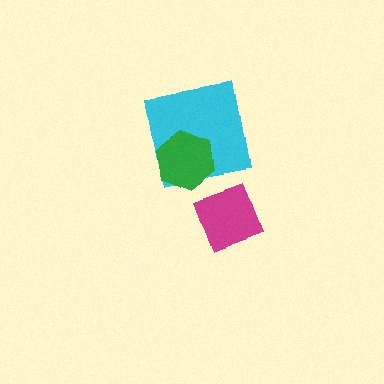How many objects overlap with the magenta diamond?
0 objects overlap with the magenta diamond.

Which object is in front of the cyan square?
The green hexagon is in front of the cyan square.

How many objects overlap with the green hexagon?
1 object overlaps with the green hexagon.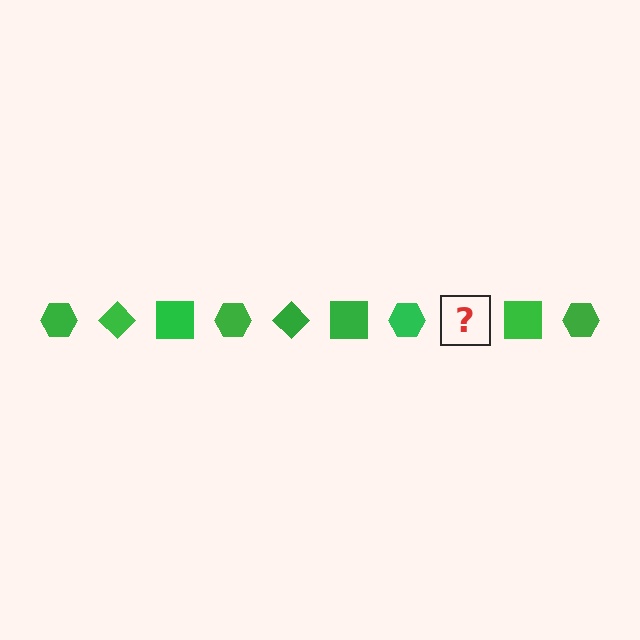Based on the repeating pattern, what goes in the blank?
The blank should be a green diamond.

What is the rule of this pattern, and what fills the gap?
The rule is that the pattern cycles through hexagon, diamond, square shapes in green. The gap should be filled with a green diamond.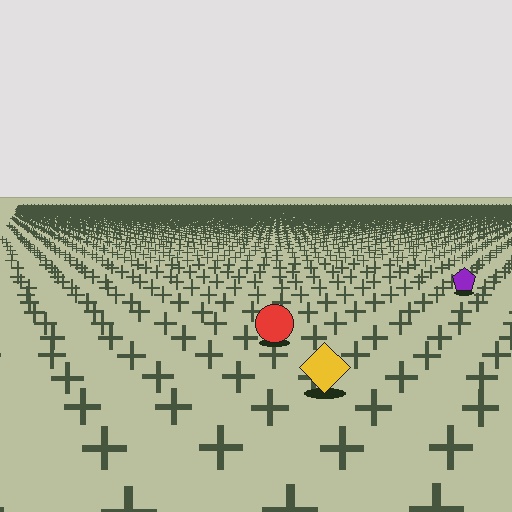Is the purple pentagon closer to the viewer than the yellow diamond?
No. The yellow diamond is closer — you can tell from the texture gradient: the ground texture is coarser near it.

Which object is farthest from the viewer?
The purple pentagon is farthest from the viewer. It appears smaller and the ground texture around it is denser.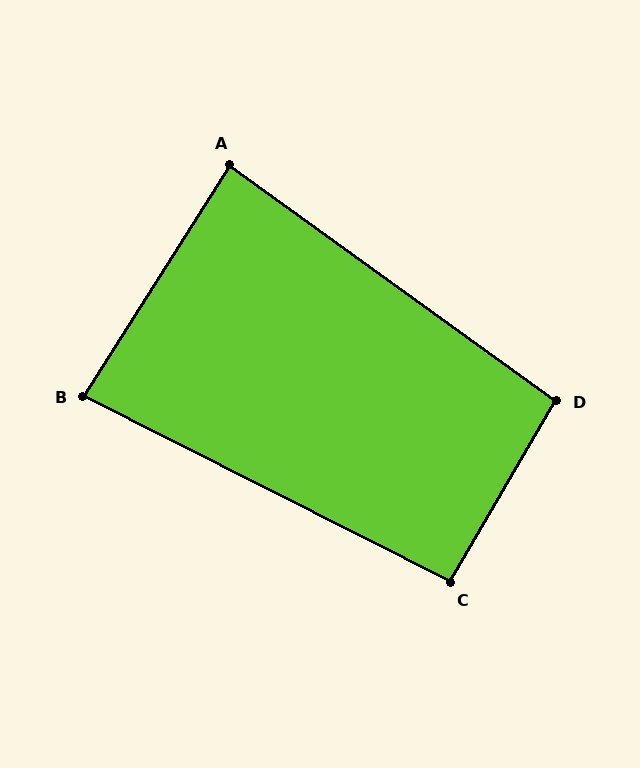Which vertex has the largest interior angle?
D, at approximately 95 degrees.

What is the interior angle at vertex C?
Approximately 94 degrees (approximately right).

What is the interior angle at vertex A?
Approximately 86 degrees (approximately right).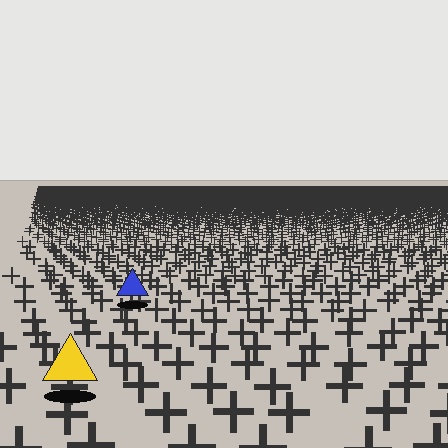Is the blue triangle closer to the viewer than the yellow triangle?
No. The yellow triangle is closer — you can tell from the texture gradient: the ground texture is coarser near it.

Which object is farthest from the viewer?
The blue triangle is farthest from the viewer. It appears smaller and the ground texture around it is denser.